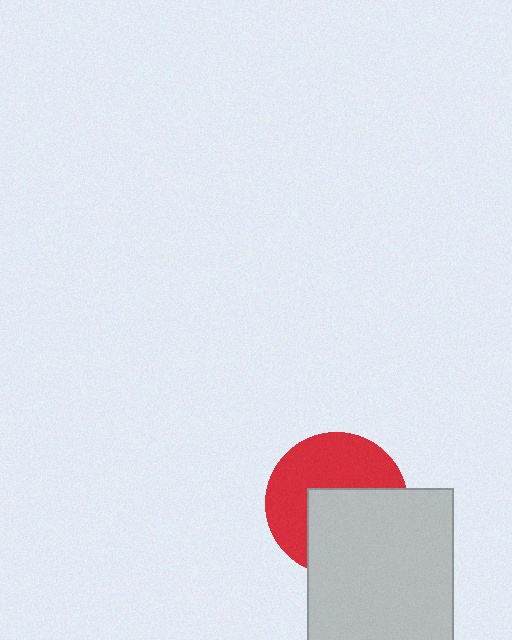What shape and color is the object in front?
The object in front is a light gray rectangle.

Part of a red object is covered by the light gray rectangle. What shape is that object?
It is a circle.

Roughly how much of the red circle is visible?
About half of it is visible (roughly 52%).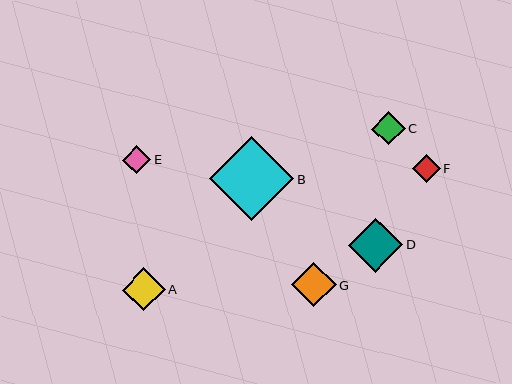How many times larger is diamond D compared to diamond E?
Diamond D is approximately 1.9 times the size of diamond E.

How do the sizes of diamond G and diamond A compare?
Diamond G and diamond A are approximately the same size.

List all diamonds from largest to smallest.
From largest to smallest: B, D, G, A, C, E, F.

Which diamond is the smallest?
Diamond F is the smallest with a size of approximately 28 pixels.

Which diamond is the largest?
Diamond B is the largest with a size of approximately 84 pixels.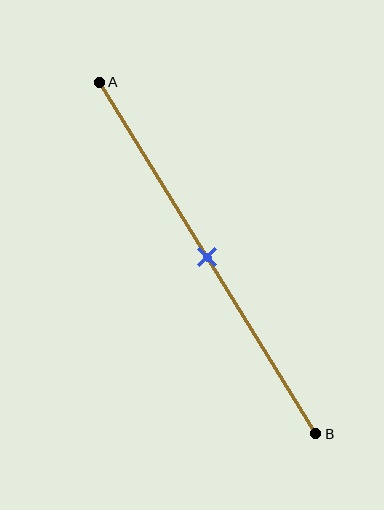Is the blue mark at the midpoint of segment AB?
Yes, the mark is approximately at the midpoint.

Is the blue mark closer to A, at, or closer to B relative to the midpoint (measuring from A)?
The blue mark is approximately at the midpoint of segment AB.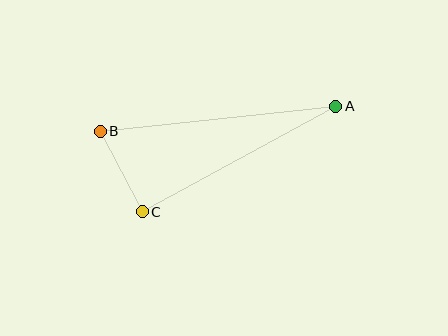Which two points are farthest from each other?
Points A and B are farthest from each other.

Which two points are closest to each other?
Points B and C are closest to each other.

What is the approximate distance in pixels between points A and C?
The distance between A and C is approximately 220 pixels.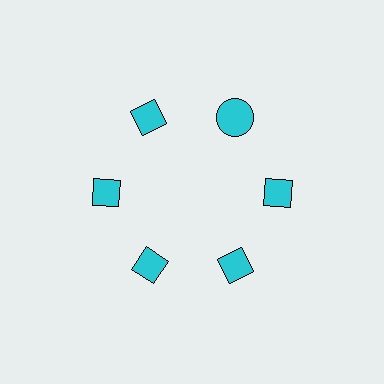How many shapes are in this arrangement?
There are 6 shapes arranged in a ring pattern.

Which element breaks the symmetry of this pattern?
The cyan circle at roughly the 1 o'clock position breaks the symmetry. All other shapes are cyan diamonds.